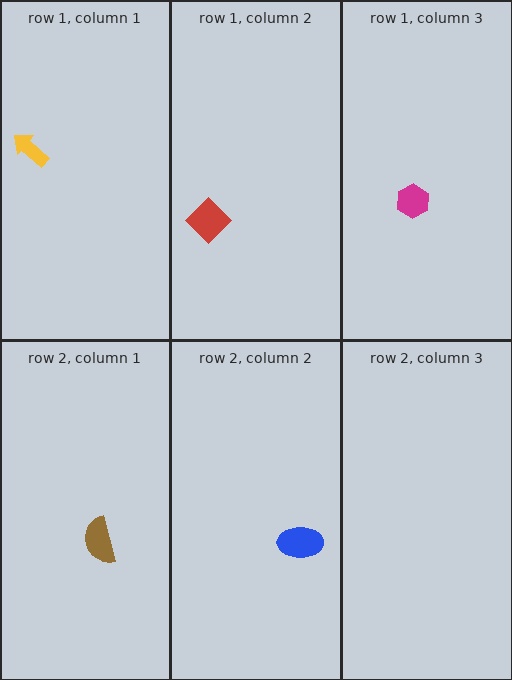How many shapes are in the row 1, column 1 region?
1.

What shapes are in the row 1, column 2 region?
The red diamond.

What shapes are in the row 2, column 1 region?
The brown semicircle.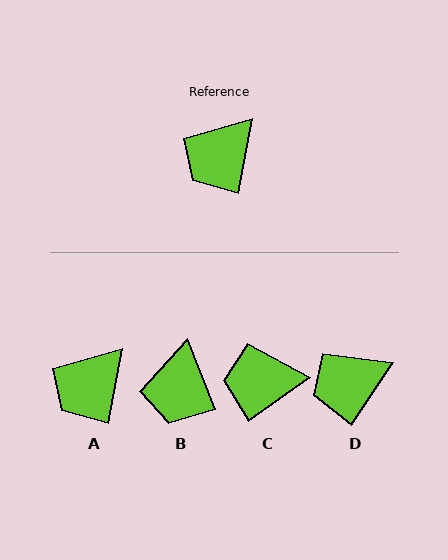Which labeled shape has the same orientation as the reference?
A.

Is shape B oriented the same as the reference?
No, it is off by about 32 degrees.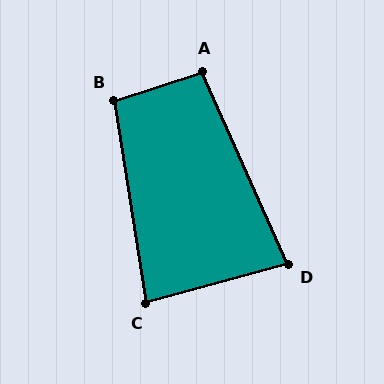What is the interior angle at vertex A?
Approximately 96 degrees (obtuse).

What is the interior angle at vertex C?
Approximately 84 degrees (acute).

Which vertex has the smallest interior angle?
D, at approximately 81 degrees.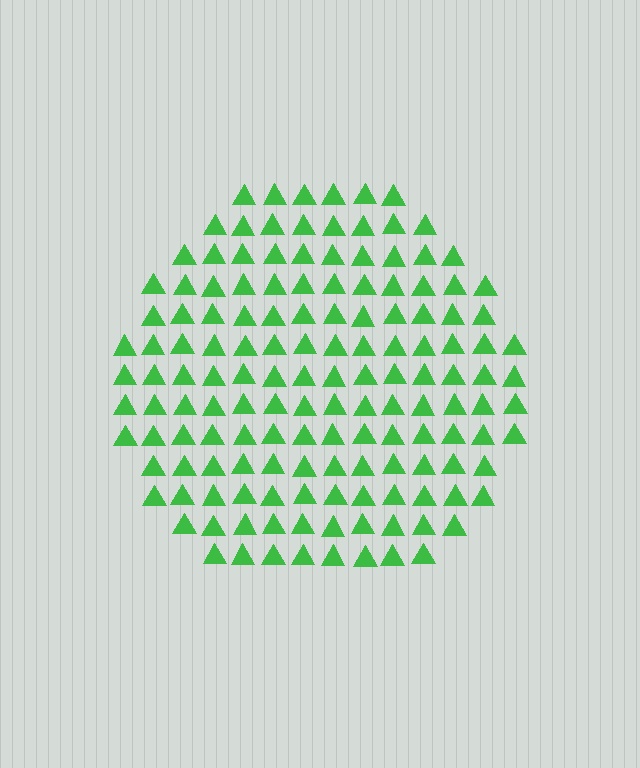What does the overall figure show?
The overall figure shows a circle.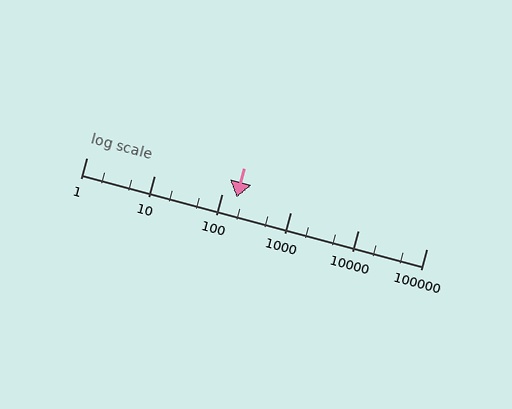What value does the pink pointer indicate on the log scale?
The pointer indicates approximately 160.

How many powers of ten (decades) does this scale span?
The scale spans 5 decades, from 1 to 100000.